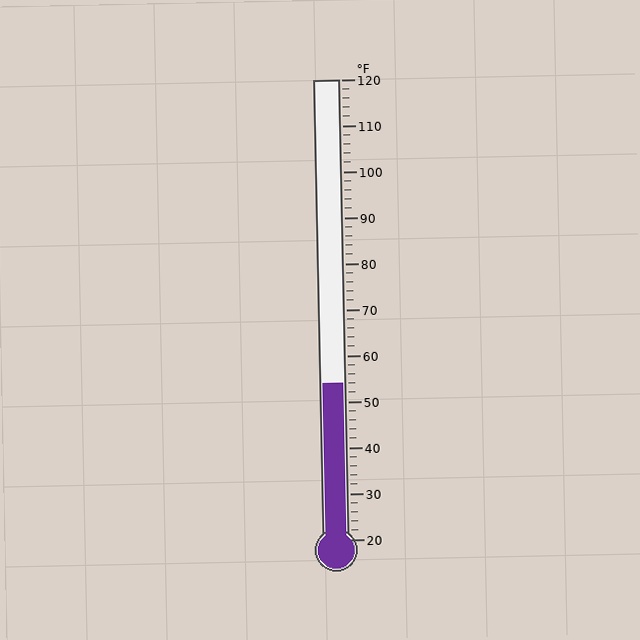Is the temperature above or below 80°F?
The temperature is below 80°F.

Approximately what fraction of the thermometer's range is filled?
The thermometer is filled to approximately 35% of its range.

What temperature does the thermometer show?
The thermometer shows approximately 54°F.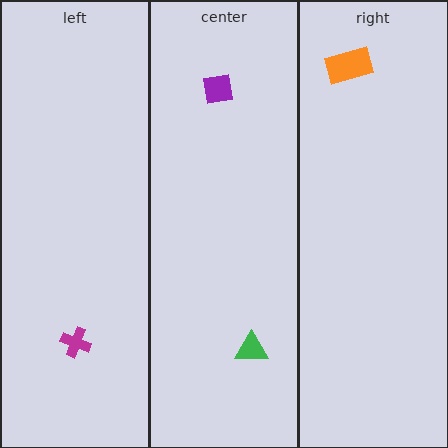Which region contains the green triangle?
The center region.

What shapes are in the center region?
The purple square, the green triangle.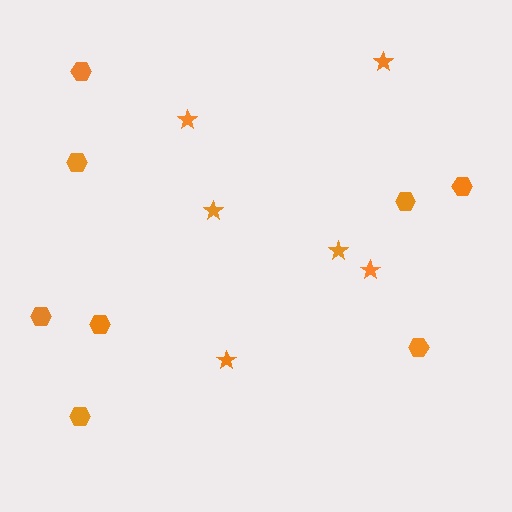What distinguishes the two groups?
There are 2 groups: one group of hexagons (8) and one group of stars (6).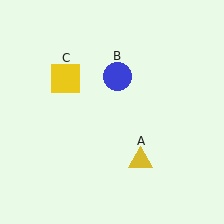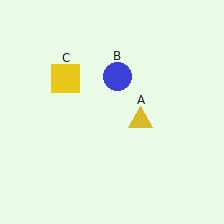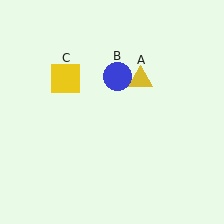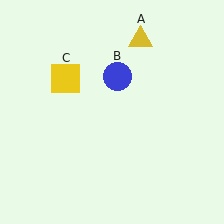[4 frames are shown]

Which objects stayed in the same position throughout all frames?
Blue circle (object B) and yellow square (object C) remained stationary.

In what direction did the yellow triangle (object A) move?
The yellow triangle (object A) moved up.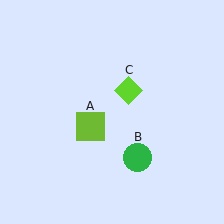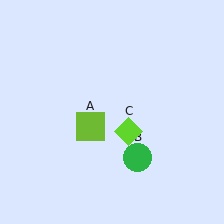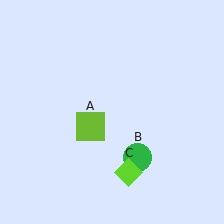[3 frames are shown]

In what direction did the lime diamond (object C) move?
The lime diamond (object C) moved down.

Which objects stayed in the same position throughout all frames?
Lime square (object A) and green circle (object B) remained stationary.